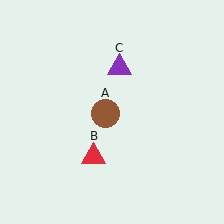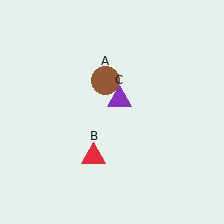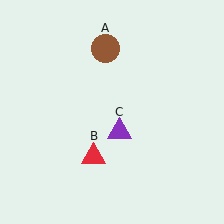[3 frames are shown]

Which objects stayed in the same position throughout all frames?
Red triangle (object B) remained stationary.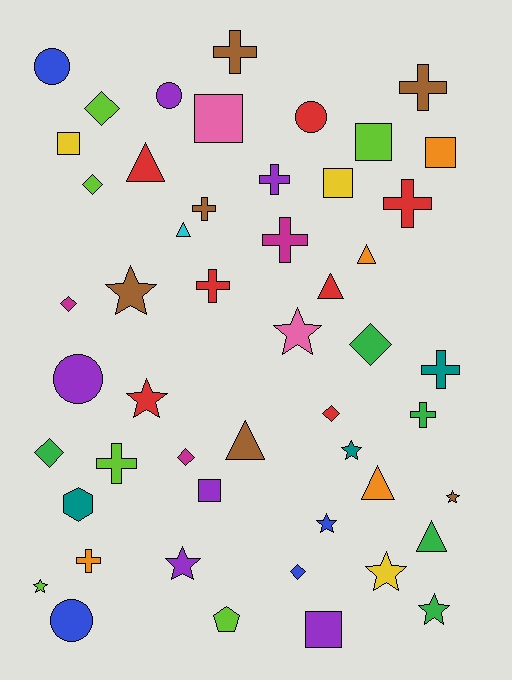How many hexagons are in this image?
There is 1 hexagon.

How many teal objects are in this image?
There are 3 teal objects.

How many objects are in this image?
There are 50 objects.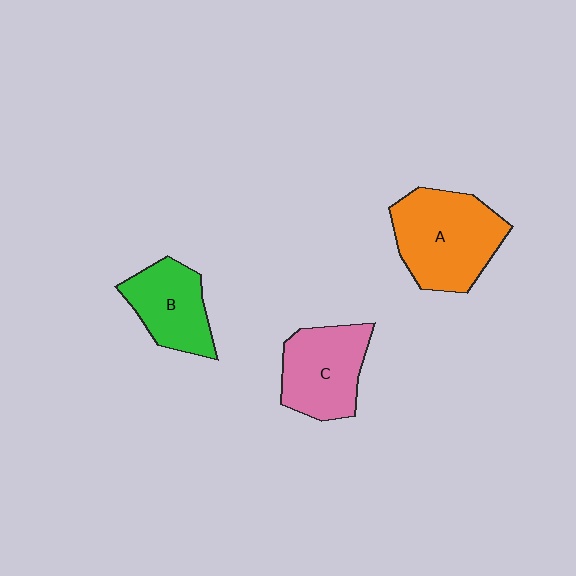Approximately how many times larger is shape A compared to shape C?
Approximately 1.3 times.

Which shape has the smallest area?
Shape B (green).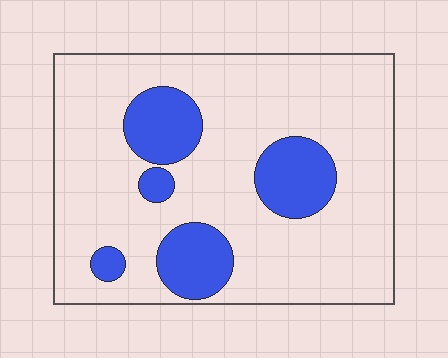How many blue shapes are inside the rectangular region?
5.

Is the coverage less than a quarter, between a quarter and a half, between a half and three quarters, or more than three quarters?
Less than a quarter.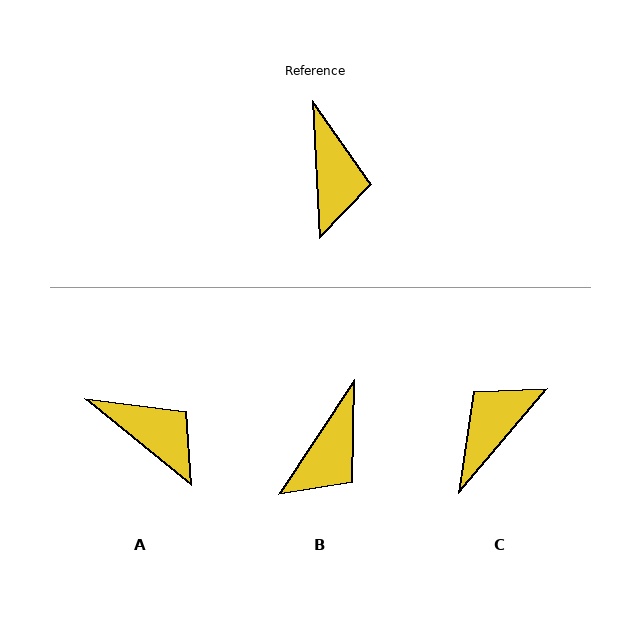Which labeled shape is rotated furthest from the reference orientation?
C, about 137 degrees away.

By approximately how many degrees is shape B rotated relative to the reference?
Approximately 36 degrees clockwise.